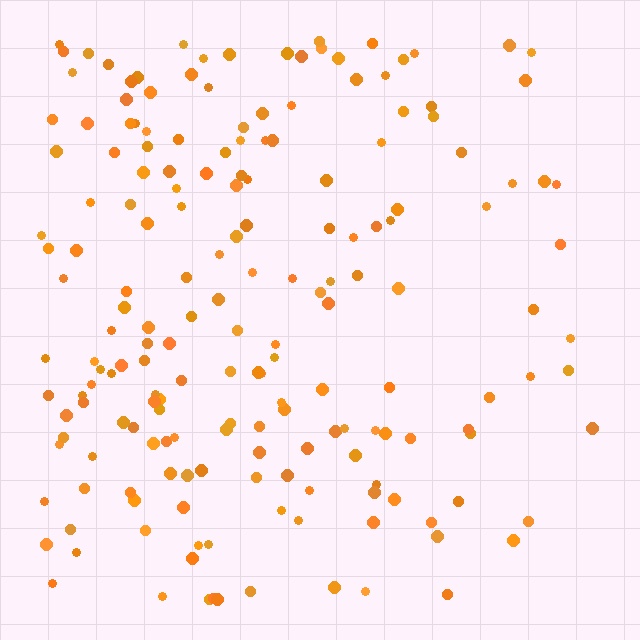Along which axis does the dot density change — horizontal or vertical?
Horizontal.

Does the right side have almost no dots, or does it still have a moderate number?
Still a moderate number, just noticeably fewer than the left.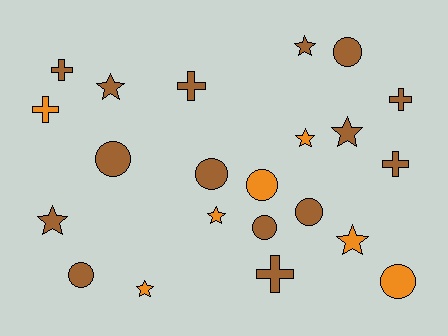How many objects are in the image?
There are 22 objects.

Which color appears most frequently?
Brown, with 15 objects.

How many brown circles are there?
There are 6 brown circles.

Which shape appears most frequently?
Circle, with 8 objects.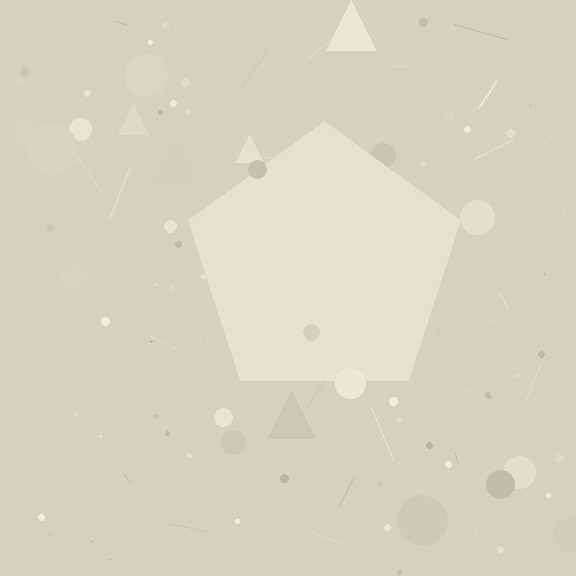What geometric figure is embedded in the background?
A pentagon is embedded in the background.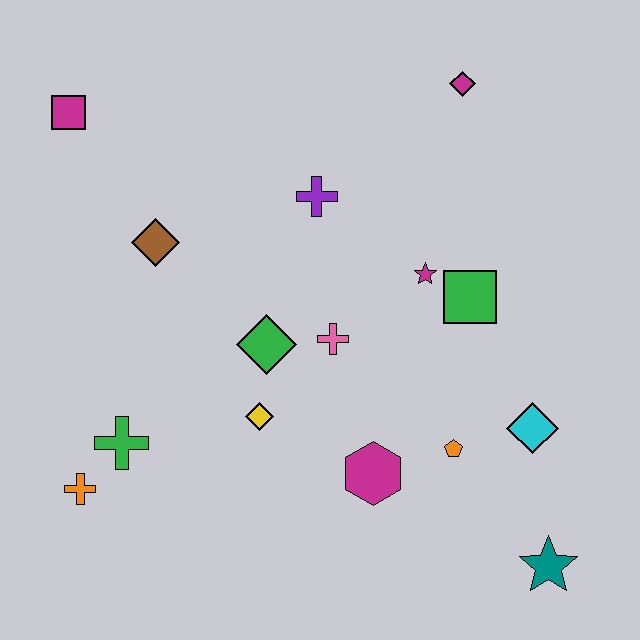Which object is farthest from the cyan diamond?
The magenta square is farthest from the cyan diamond.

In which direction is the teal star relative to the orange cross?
The teal star is to the right of the orange cross.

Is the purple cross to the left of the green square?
Yes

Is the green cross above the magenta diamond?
No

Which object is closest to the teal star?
The cyan diamond is closest to the teal star.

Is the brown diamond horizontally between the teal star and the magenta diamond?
No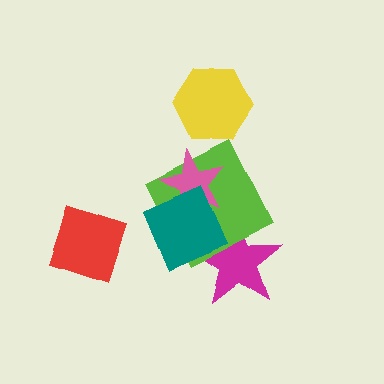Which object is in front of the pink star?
The teal diamond is in front of the pink star.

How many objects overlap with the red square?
0 objects overlap with the red square.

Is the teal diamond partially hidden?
No, no other shape covers it.